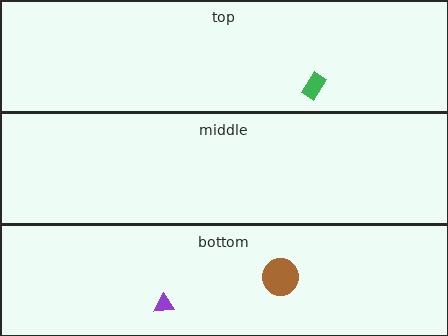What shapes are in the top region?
The green rectangle.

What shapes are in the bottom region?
The purple triangle, the brown circle.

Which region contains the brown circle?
The bottom region.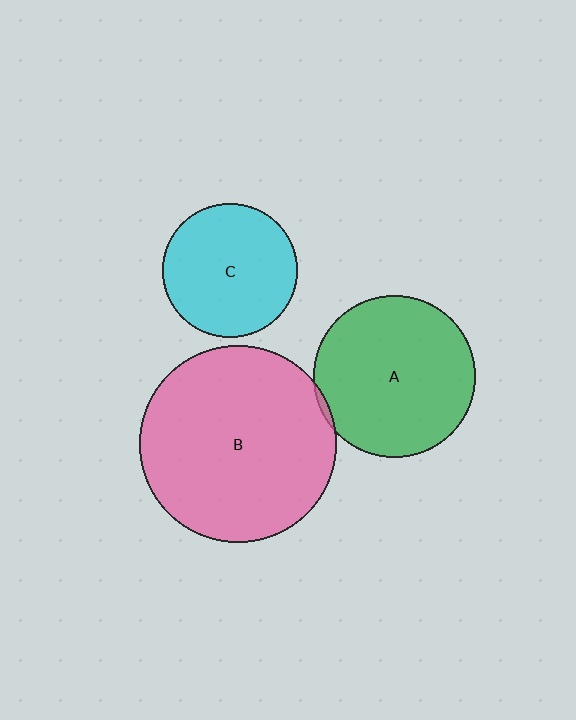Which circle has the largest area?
Circle B (pink).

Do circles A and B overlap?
Yes.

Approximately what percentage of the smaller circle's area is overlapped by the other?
Approximately 5%.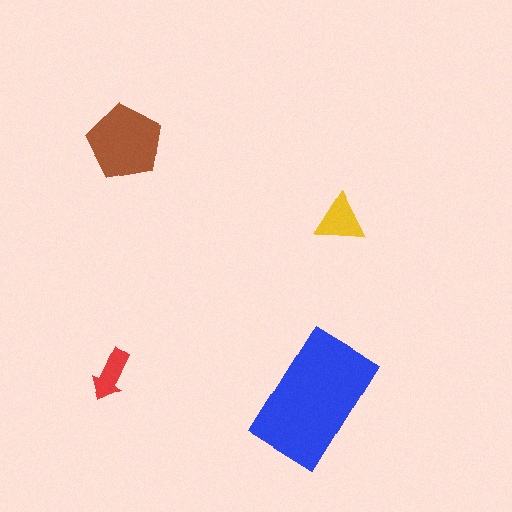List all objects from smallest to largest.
The red arrow, the yellow triangle, the brown pentagon, the blue rectangle.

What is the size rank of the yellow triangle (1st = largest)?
3rd.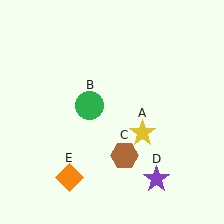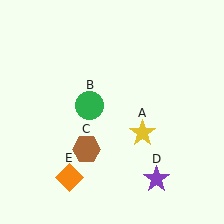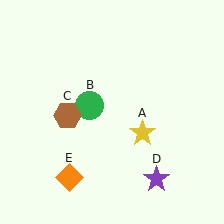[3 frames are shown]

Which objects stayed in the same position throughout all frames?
Yellow star (object A) and green circle (object B) and purple star (object D) and orange diamond (object E) remained stationary.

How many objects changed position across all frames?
1 object changed position: brown hexagon (object C).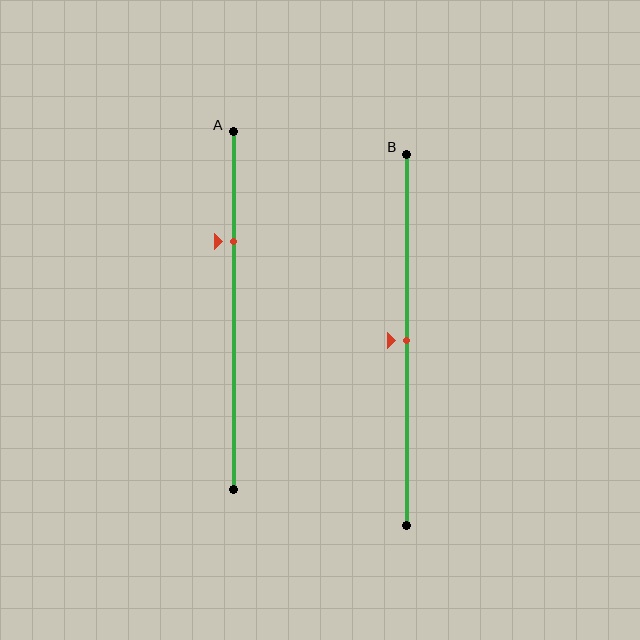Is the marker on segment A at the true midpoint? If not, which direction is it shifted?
No, the marker on segment A is shifted upward by about 19% of the segment length.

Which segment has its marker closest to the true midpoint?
Segment B has its marker closest to the true midpoint.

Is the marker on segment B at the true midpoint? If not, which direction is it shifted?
Yes, the marker on segment B is at the true midpoint.